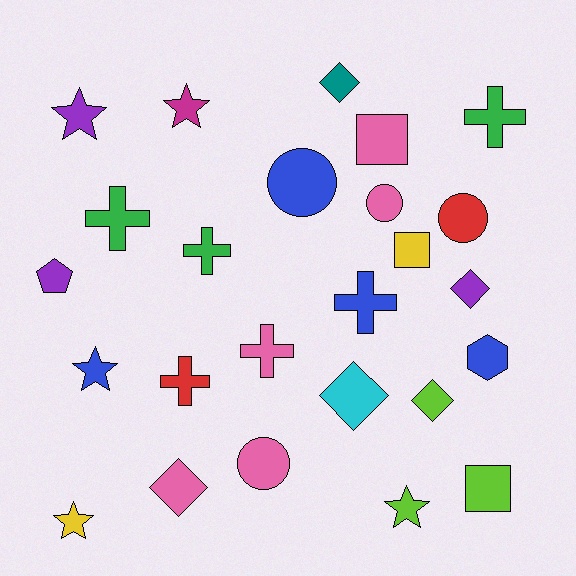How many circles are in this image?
There are 4 circles.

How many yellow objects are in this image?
There are 2 yellow objects.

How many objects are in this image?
There are 25 objects.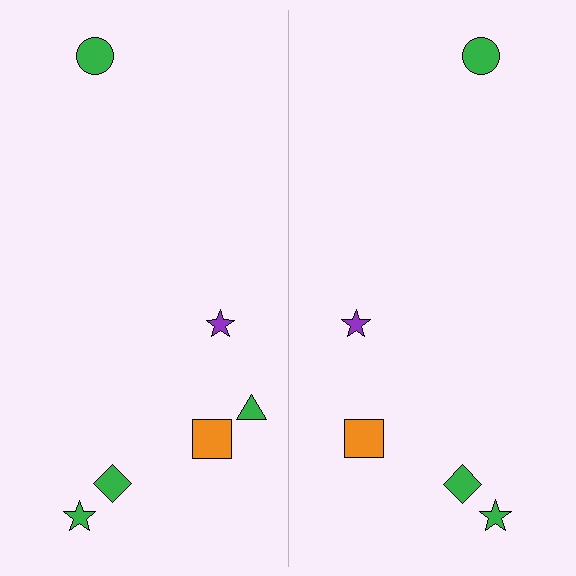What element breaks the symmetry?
A green triangle is missing from the right side.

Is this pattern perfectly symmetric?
No, the pattern is not perfectly symmetric. A green triangle is missing from the right side.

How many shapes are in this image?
There are 11 shapes in this image.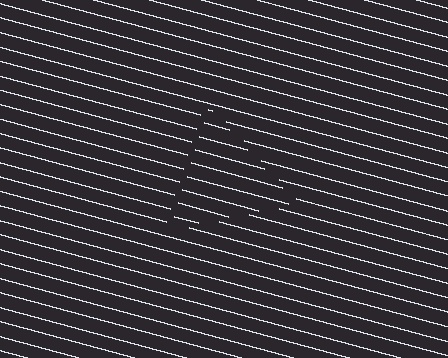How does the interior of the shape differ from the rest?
The interior of the shape contains the same grating, shifted by half a period — the contour is defined by the phase discontinuity where line-ends from the inner and outer gratings abut.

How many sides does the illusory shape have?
3 sides — the line-ends trace a triangle.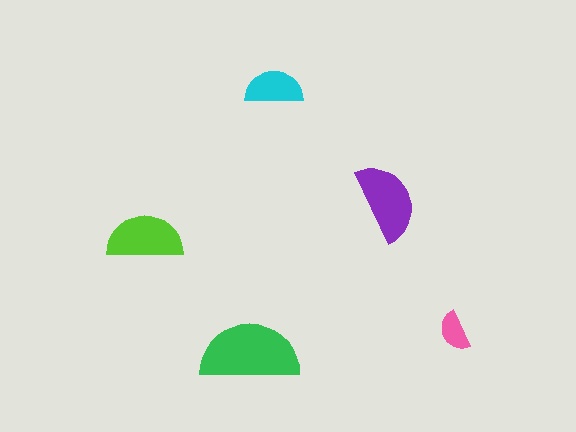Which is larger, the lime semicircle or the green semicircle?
The green one.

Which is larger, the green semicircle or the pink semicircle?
The green one.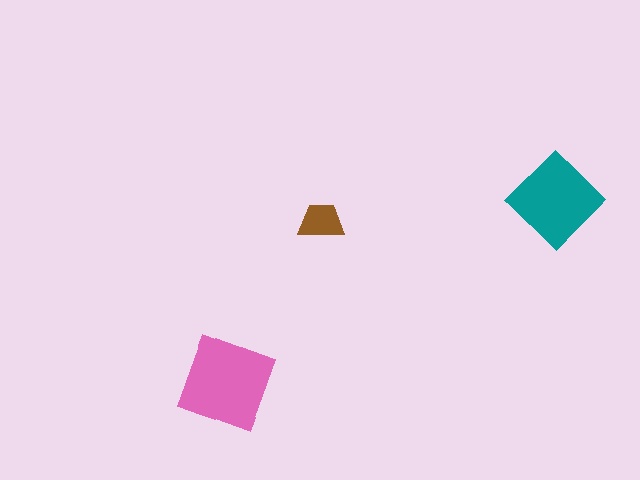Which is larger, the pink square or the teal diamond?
The pink square.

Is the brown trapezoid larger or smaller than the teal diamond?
Smaller.